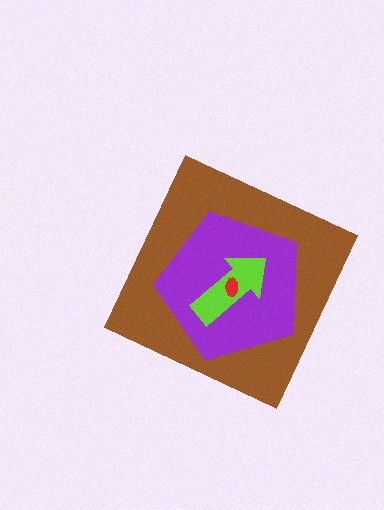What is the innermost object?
The red ellipse.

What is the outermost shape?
The brown diamond.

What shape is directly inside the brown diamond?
The purple pentagon.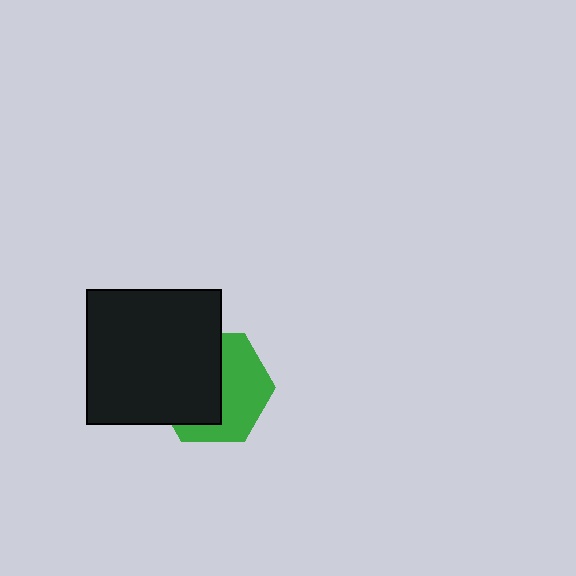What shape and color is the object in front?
The object in front is a black square.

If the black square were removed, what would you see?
You would see the complete green hexagon.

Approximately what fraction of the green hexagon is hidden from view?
Roughly 52% of the green hexagon is hidden behind the black square.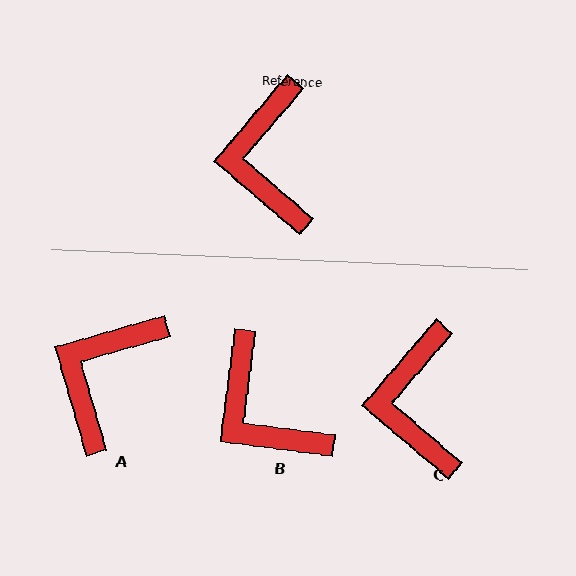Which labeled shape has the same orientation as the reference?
C.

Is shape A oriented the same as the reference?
No, it is off by about 33 degrees.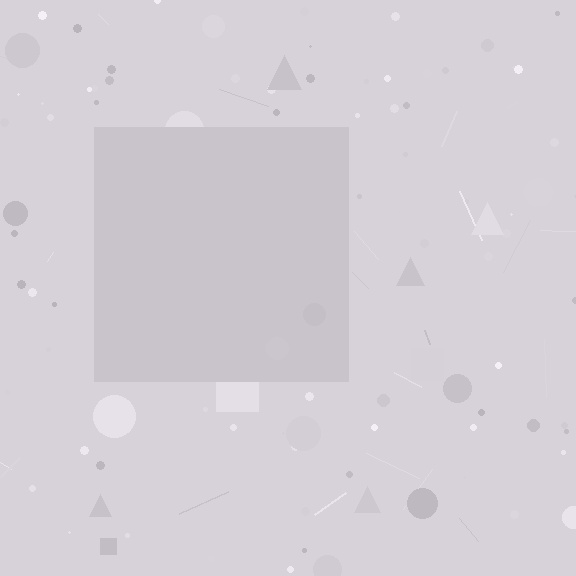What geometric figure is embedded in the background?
A square is embedded in the background.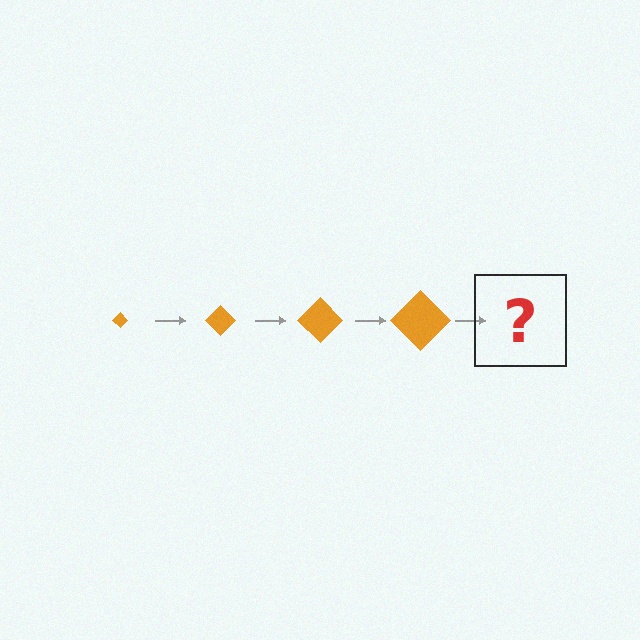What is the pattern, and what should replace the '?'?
The pattern is that the diamond gets progressively larger each step. The '?' should be an orange diamond, larger than the previous one.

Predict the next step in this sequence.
The next step is an orange diamond, larger than the previous one.